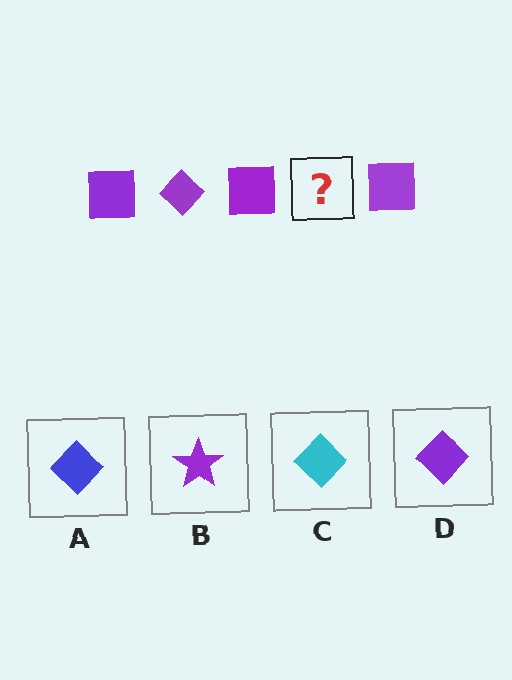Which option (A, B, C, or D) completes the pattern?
D.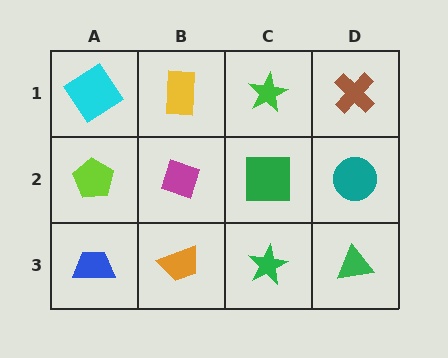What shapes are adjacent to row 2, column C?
A green star (row 1, column C), a green star (row 3, column C), a magenta diamond (row 2, column B), a teal circle (row 2, column D).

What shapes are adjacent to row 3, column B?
A magenta diamond (row 2, column B), a blue trapezoid (row 3, column A), a green star (row 3, column C).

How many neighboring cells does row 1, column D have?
2.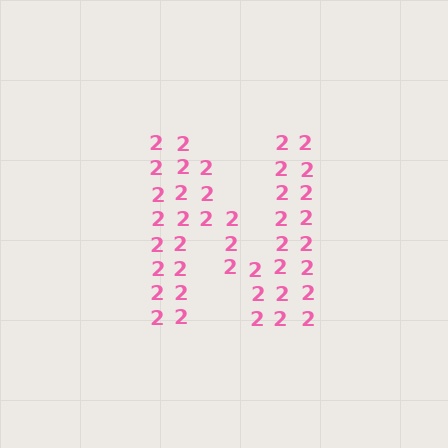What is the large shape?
The large shape is the letter N.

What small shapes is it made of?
It is made of small digit 2's.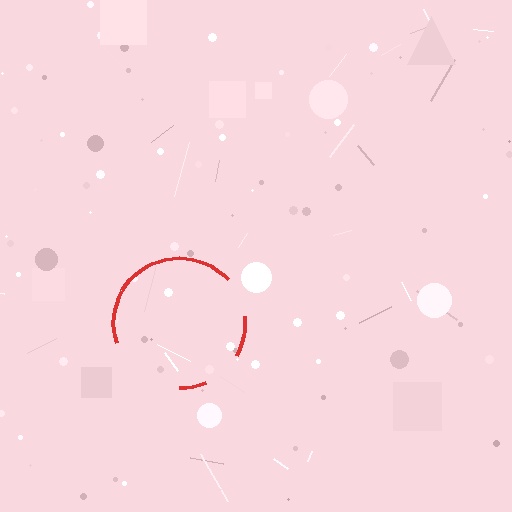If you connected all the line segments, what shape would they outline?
They would outline a circle.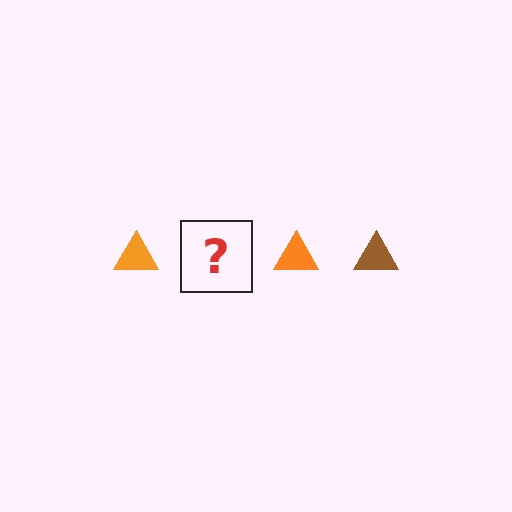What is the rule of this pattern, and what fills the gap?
The rule is that the pattern cycles through orange, brown triangles. The gap should be filled with a brown triangle.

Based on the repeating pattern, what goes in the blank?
The blank should be a brown triangle.